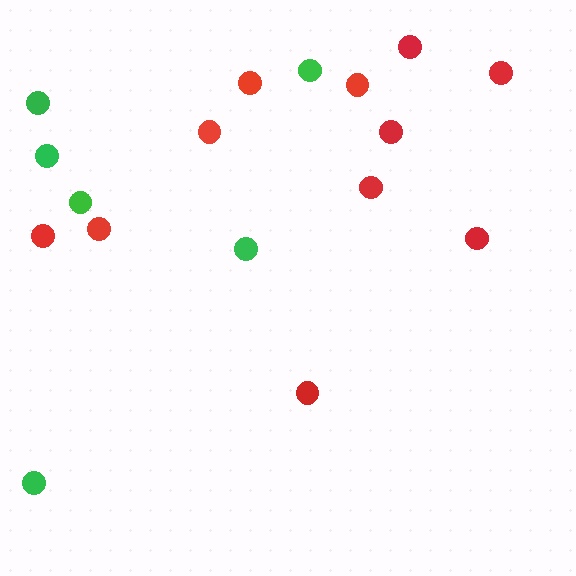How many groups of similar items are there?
There are 2 groups: one group of red circles (11) and one group of green circles (6).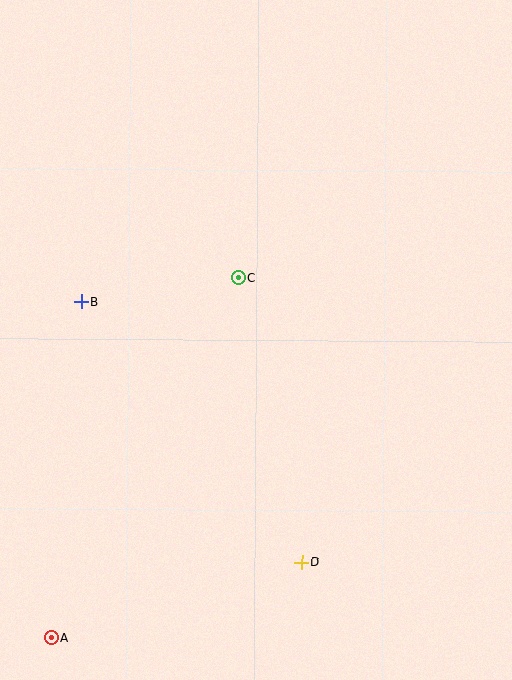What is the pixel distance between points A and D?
The distance between A and D is 262 pixels.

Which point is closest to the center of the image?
Point C at (239, 278) is closest to the center.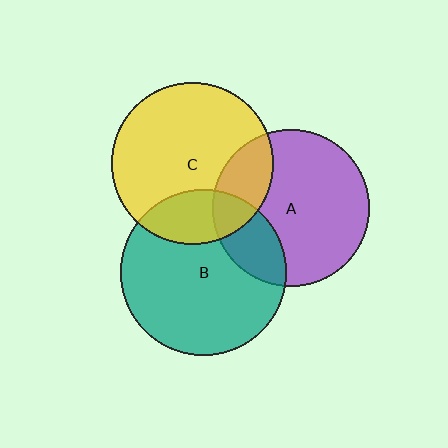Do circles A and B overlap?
Yes.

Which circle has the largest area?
Circle B (teal).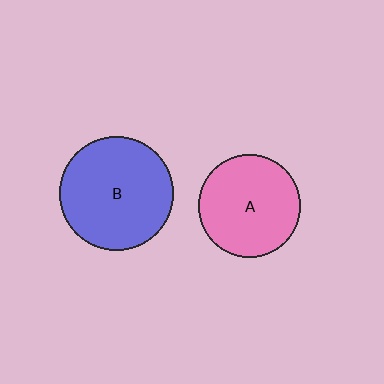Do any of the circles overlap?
No, none of the circles overlap.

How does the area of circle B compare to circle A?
Approximately 1.2 times.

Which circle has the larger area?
Circle B (blue).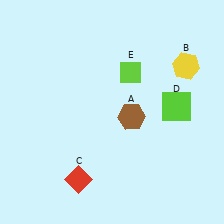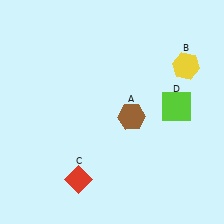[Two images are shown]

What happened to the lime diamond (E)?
The lime diamond (E) was removed in Image 2. It was in the top-right area of Image 1.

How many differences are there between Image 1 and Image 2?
There is 1 difference between the two images.